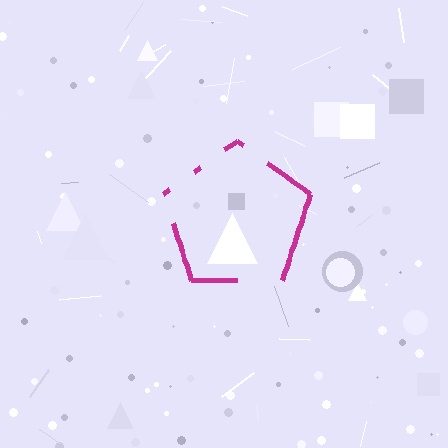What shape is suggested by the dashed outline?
The dashed outline suggests a pentagon.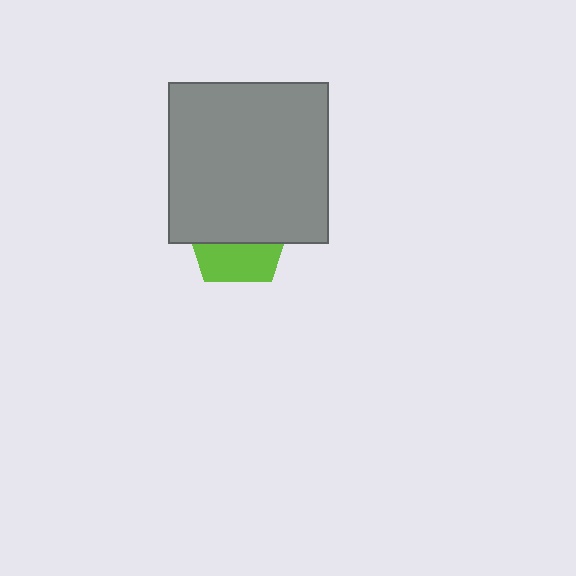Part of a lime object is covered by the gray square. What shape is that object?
It is a pentagon.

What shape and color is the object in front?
The object in front is a gray square.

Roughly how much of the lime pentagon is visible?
A small part of it is visible (roughly 38%).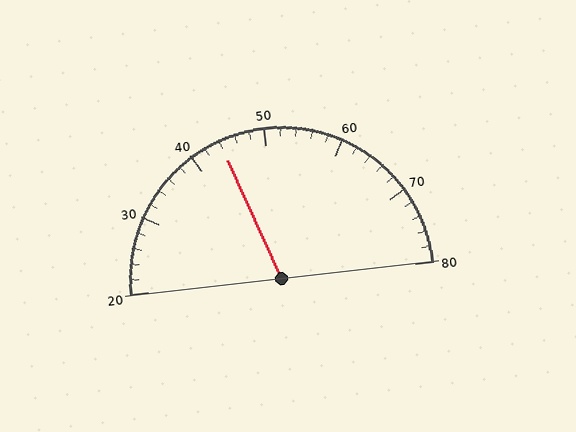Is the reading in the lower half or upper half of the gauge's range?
The reading is in the lower half of the range (20 to 80).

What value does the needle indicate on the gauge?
The needle indicates approximately 44.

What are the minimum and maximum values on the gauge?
The gauge ranges from 20 to 80.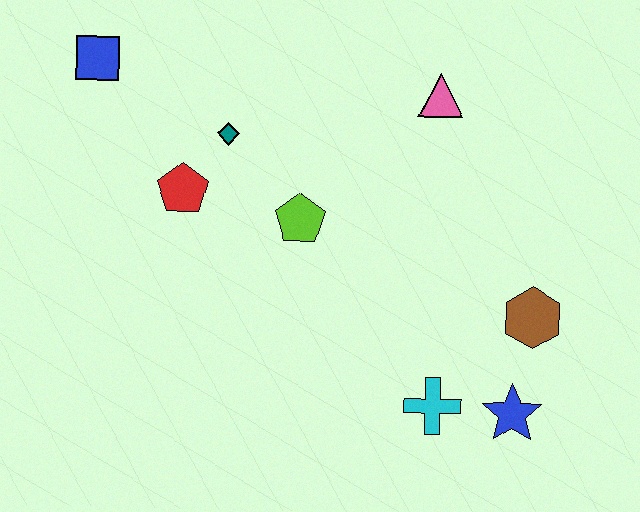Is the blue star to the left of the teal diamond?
No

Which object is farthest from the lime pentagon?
The blue star is farthest from the lime pentagon.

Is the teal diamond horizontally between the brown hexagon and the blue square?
Yes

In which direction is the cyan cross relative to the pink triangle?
The cyan cross is below the pink triangle.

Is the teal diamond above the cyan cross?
Yes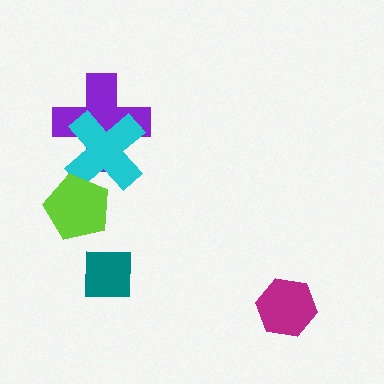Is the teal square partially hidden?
No, no other shape covers it.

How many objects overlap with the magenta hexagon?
0 objects overlap with the magenta hexagon.